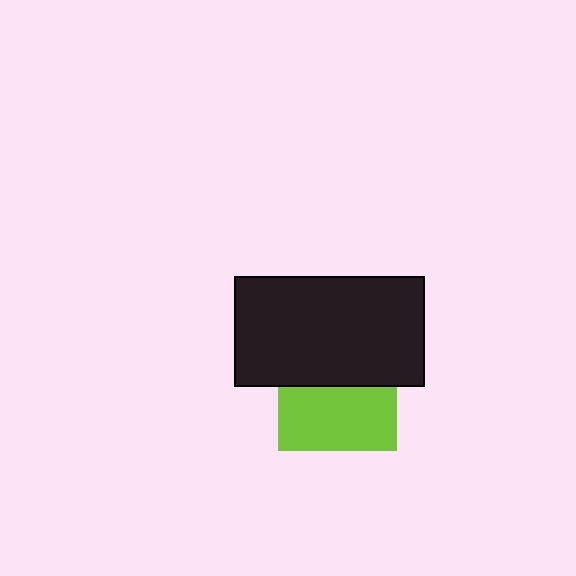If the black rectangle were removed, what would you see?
You would see the complete lime square.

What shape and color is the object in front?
The object in front is a black rectangle.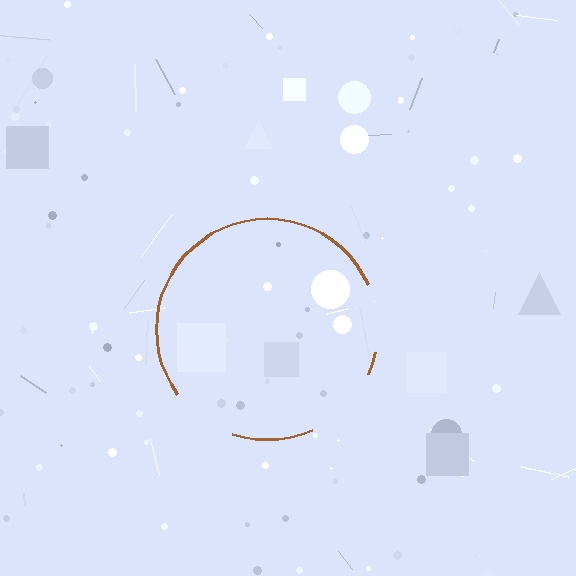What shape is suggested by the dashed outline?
The dashed outline suggests a circle.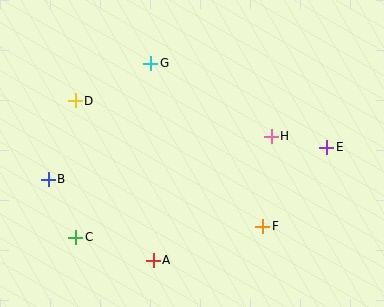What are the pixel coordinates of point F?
Point F is at (263, 226).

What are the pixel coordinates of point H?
Point H is at (271, 136).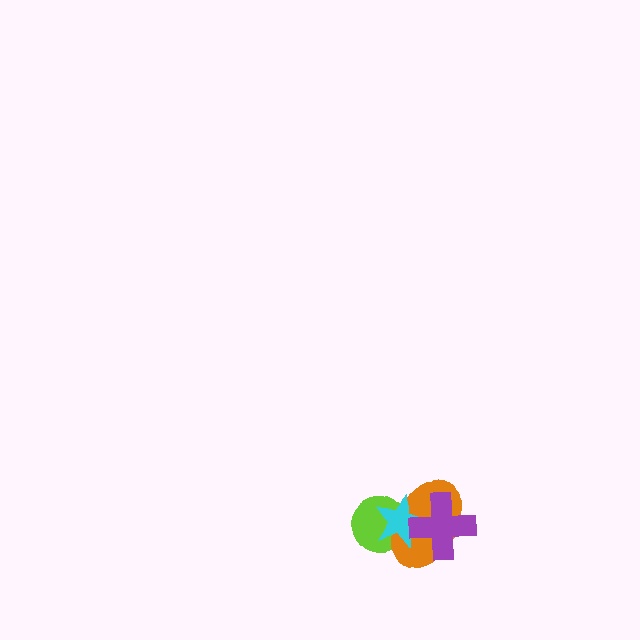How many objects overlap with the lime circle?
2 objects overlap with the lime circle.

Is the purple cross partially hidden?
No, no other shape covers it.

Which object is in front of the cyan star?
The purple cross is in front of the cyan star.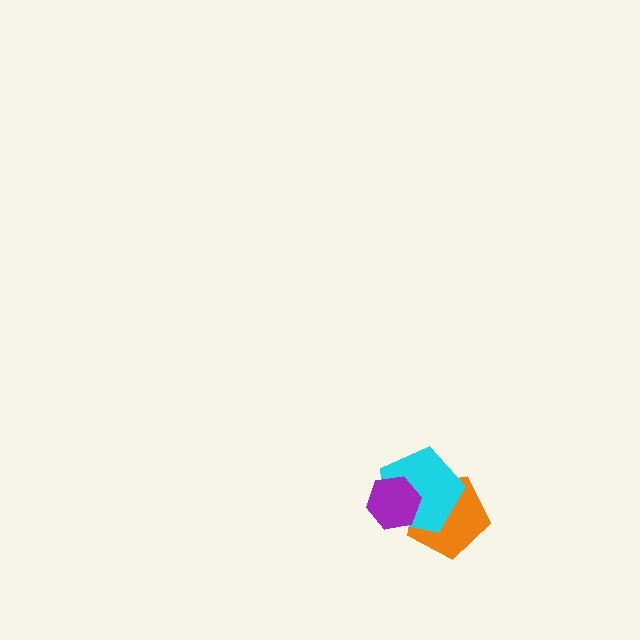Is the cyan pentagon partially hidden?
Yes, it is partially covered by another shape.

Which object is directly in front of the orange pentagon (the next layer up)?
The cyan pentagon is directly in front of the orange pentagon.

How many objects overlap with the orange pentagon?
2 objects overlap with the orange pentagon.